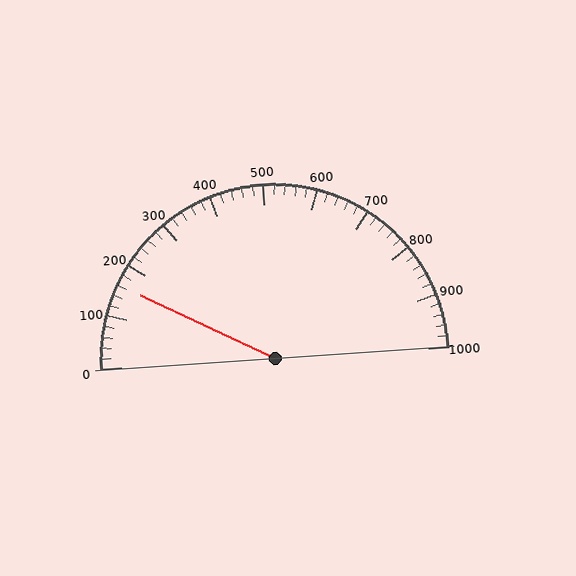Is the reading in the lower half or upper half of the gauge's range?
The reading is in the lower half of the range (0 to 1000).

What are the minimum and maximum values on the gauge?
The gauge ranges from 0 to 1000.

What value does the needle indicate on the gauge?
The needle indicates approximately 160.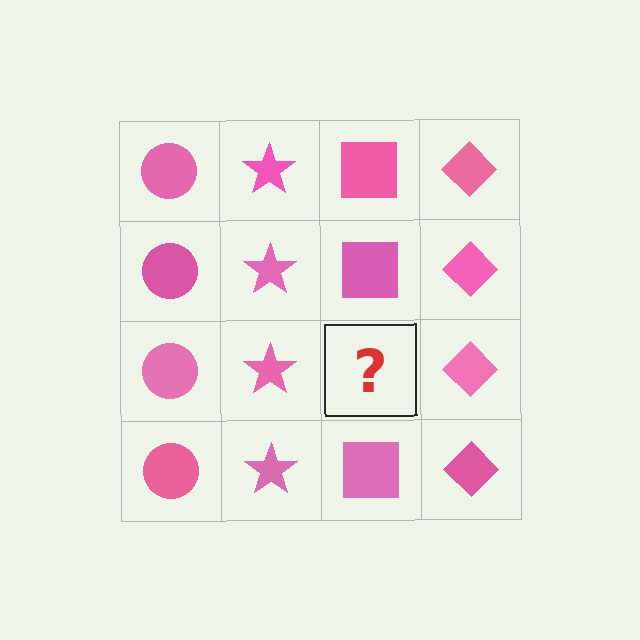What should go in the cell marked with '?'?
The missing cell should contain a pink square.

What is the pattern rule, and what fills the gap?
The rule is that each column has a consistent shape. The gap should be filled with a pink square.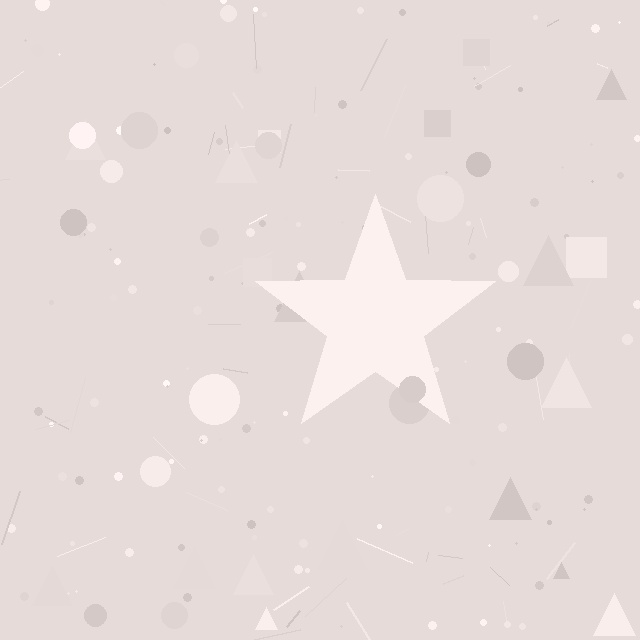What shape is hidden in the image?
A star is hidden in the image.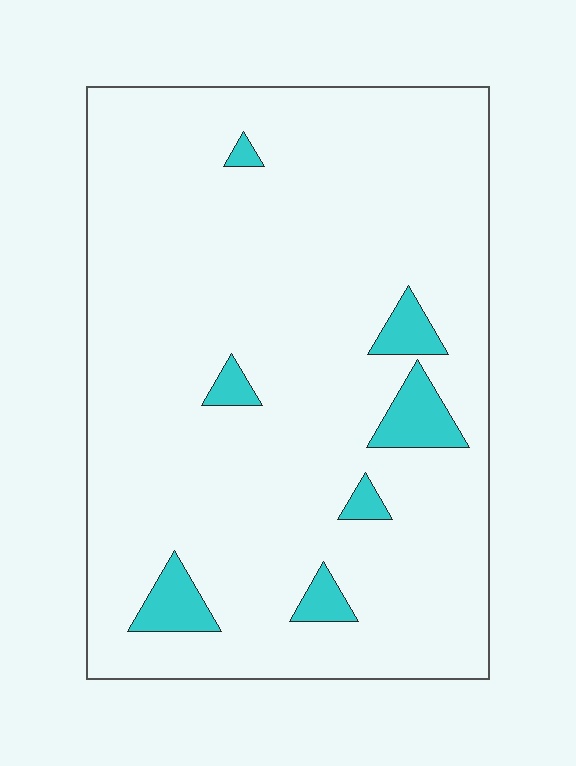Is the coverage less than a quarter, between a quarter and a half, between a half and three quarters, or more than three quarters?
Less than a quarter.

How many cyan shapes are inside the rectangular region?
7.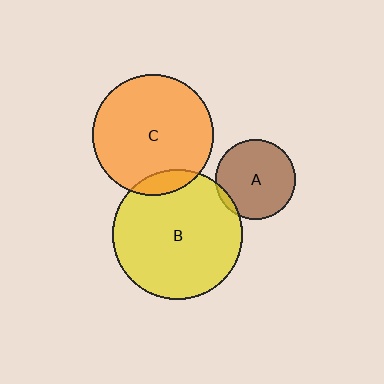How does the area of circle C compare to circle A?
Approximately 2.3 times.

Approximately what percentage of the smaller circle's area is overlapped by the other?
Approximately 5%.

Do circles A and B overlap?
Yes.